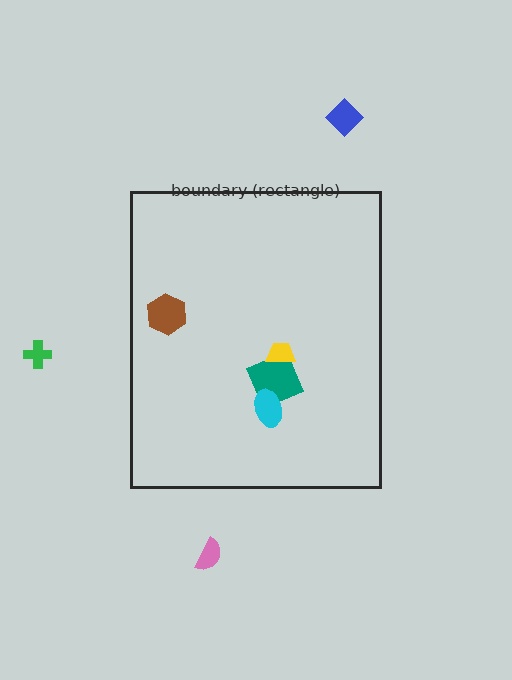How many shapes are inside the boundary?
4 inside, 3 outside.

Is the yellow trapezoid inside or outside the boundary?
Inside.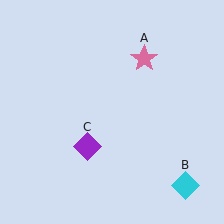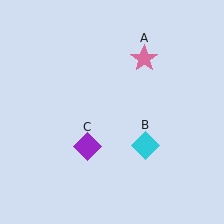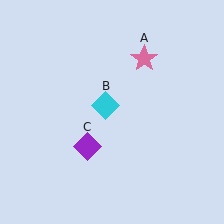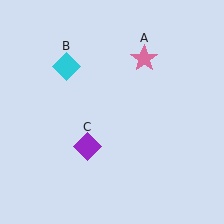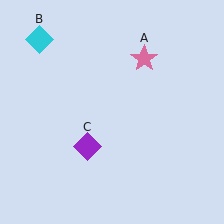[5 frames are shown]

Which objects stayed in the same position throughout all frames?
Pink star (object A) and purple diamond (object C) remained stationary.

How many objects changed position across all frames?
1 object changed position: cyan diamond (object B).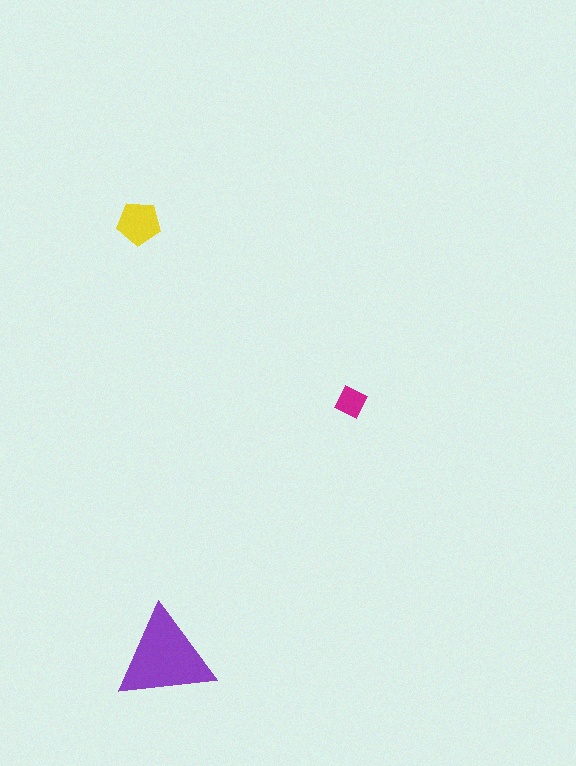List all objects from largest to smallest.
The purple triangle, the yellow pentagon, the magenta diamond.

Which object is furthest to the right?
The magenta diamond is rightmost.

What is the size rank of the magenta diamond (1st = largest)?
3rd.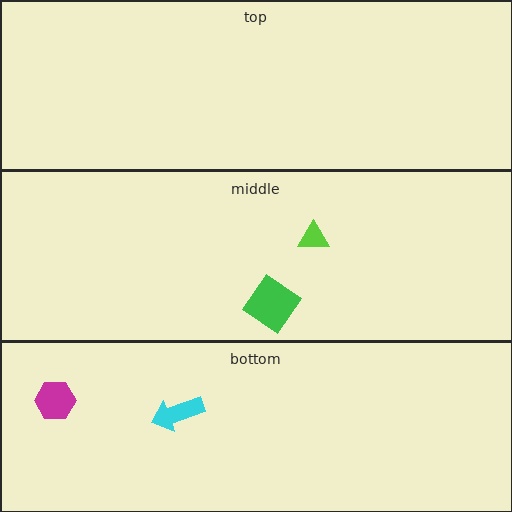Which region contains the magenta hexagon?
The bottom region.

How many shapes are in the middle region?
2.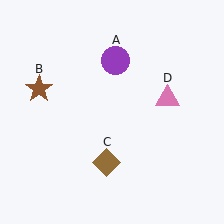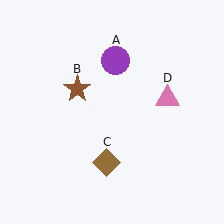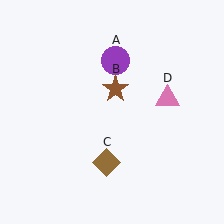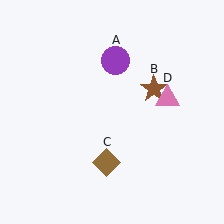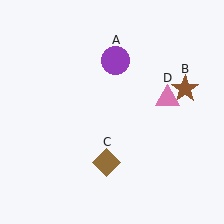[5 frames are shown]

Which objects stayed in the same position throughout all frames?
Purple circle (object A) and brown diamond (object C) and pink triangle (object D) remained stationary.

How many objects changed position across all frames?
1 object changed position: brown star (object B).